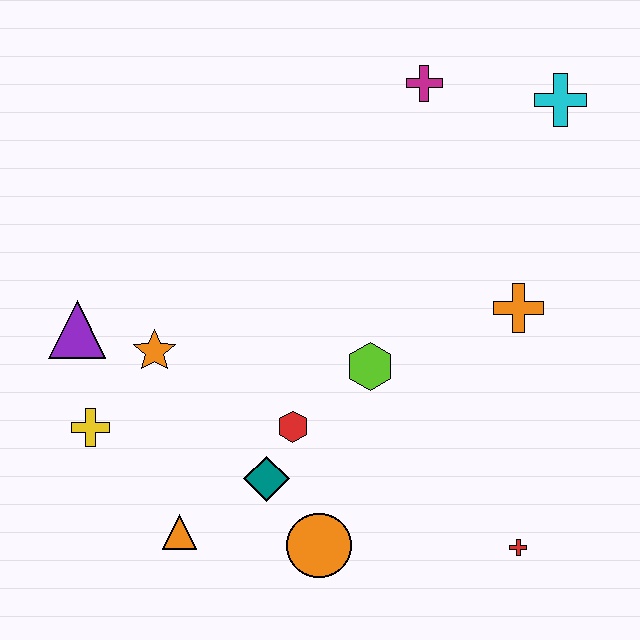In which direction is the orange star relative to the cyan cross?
The orange star is to the left of the cyan cross.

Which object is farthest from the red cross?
The purple triangle is farthest from the red cross.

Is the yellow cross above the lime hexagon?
No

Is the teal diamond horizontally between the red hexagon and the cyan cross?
No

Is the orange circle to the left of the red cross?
Yes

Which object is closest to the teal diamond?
The red hexagon is closest to the teal diamond.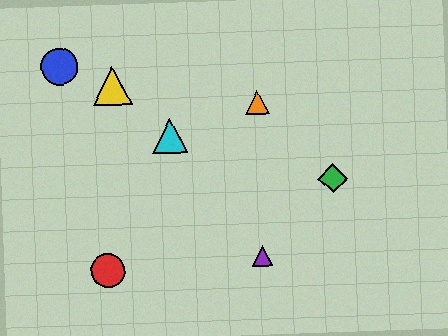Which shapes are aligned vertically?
The purple triangle, the orange triangle are aligned vertically.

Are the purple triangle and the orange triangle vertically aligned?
Yes, both are at x≈263.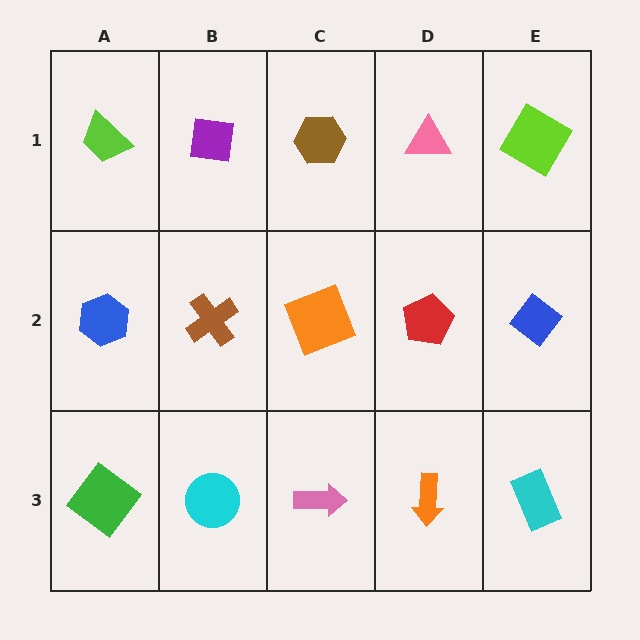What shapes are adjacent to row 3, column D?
A red pentagon (row 2, column D), a pink arrow (row 3, column C), a cyan rectangle (row 3, column E).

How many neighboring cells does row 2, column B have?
4.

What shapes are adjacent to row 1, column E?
A blue diamond (row 2, column E), a pink triangle (row 1, column D).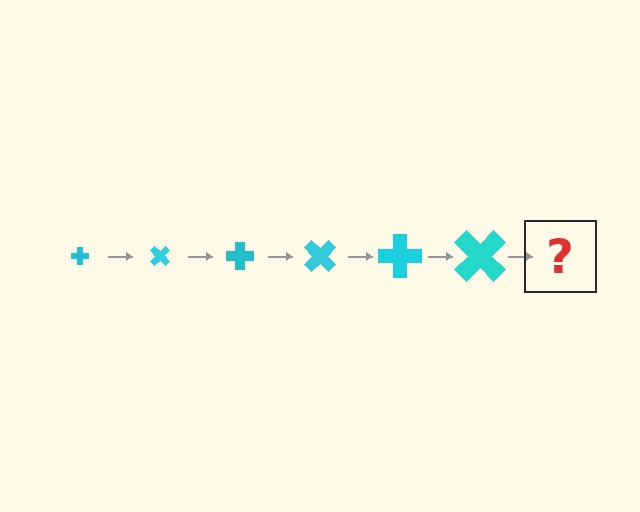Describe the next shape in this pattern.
It should be a cross, larger than the previous one and rotated 270 degrees from the start.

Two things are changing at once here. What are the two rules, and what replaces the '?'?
The two rules are that the cross grows larger each step and it rotates 45 degrees each step. The '?' should be a cross, larger than the previous one and rotated 270 degrees from the start.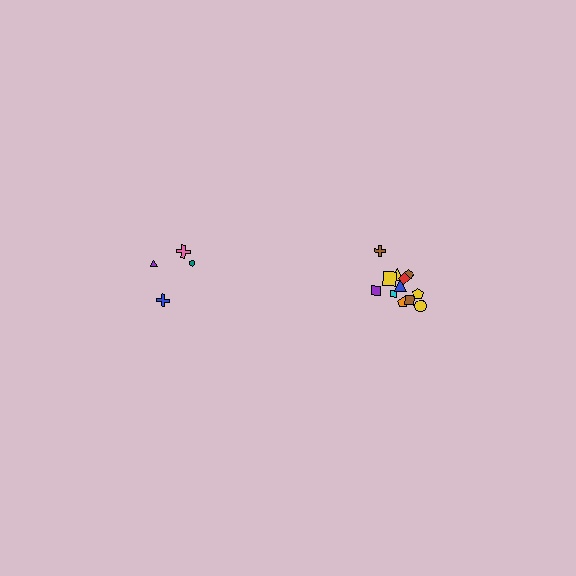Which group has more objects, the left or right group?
The right group.